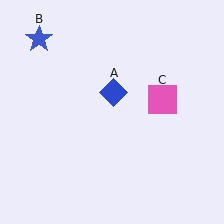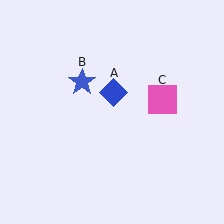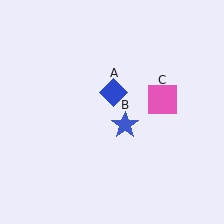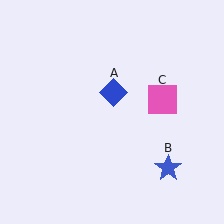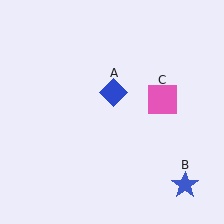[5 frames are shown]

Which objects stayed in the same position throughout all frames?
Blue diamond (object A) and pink square (object C) remained stationary.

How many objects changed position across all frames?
1 object changed position: blue star (object B).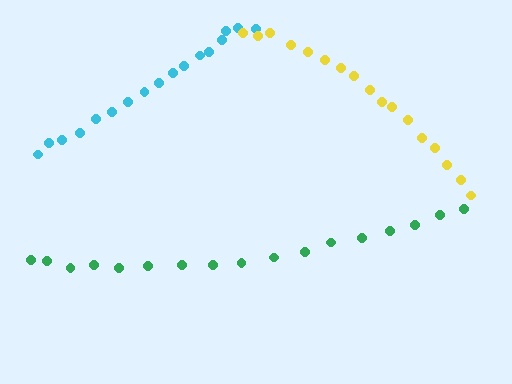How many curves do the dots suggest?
There are 3 distinct paths.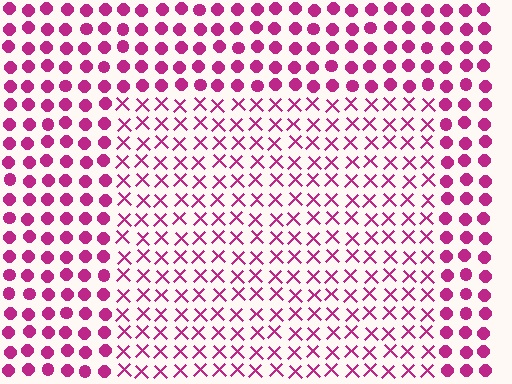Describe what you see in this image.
The image is filled with small magenta elements arranged in a uniform grid. A rectangle-shaped region contains X marks, while the surrounding area contains circles. The boundary is defined purely by the change in element shape.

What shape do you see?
I see a rectangle.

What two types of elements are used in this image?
The image uses X marks inside the rectangle region and circles outside it.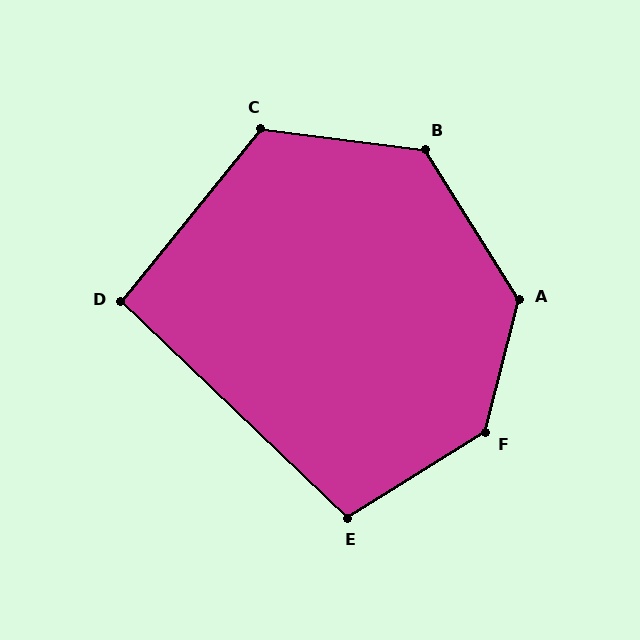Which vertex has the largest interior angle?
F, at approximately 136 degrees.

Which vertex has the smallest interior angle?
D, at approximately 95 degrees.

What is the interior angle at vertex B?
Approximately 129 degrees (obtuse).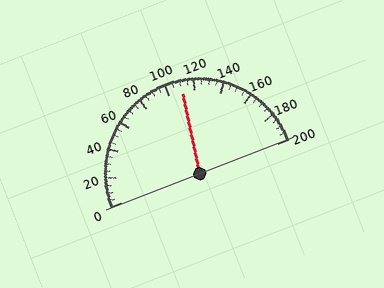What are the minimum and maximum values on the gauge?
The gauge ranges from 0 to 200.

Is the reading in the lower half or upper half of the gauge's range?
The reading is in the upper half of the range (0 to 200).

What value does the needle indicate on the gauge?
The needle indicates approximately 110.